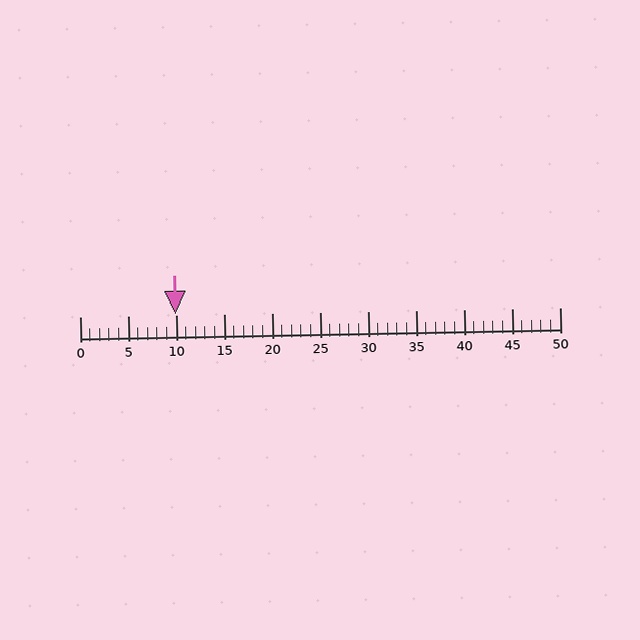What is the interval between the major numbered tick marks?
The major tick marks are spaced 5 units apart.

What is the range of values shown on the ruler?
The ruler shows values from 0 to 50.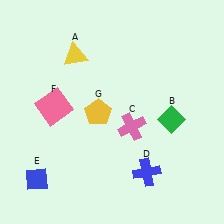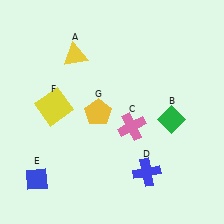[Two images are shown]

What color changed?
The square (F) changed from pink in Image 1 to yellow in Image 2.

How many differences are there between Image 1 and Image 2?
There is 1 difference between the two images.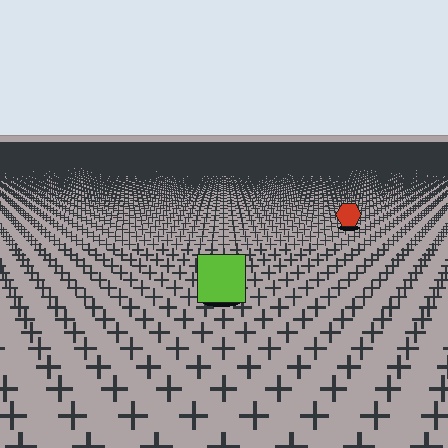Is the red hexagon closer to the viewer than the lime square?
No. The lime square is closer — you can tell from the texture gradient: the ground texture is coarser near it.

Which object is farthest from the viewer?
The red hexagon is farthest from the viewer. It appears smaller and the ground texture around it is denser.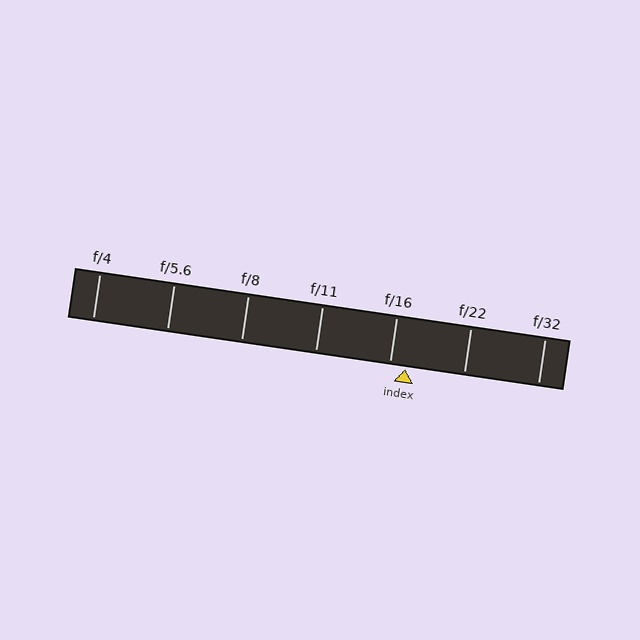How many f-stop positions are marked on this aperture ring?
There are 7 f-stop positions marked.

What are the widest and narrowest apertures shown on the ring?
The widest aperture shown is f/4 and the narrowest is f/32.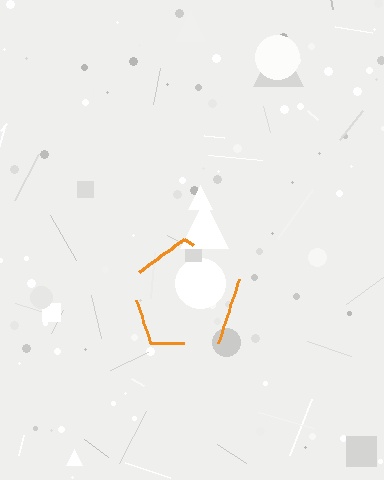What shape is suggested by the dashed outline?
The dashed outline suggests a pentagon.